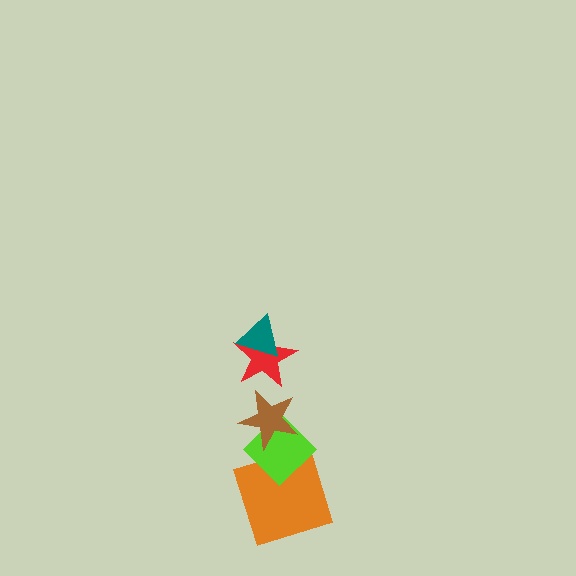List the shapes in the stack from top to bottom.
From top to bottom: the teal triangle, the red star, the brown star, the lime diamond, the orange square.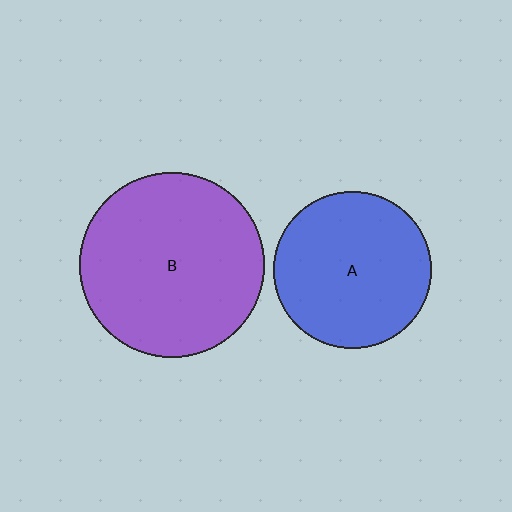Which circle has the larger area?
Circle B (purple).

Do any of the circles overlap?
No, none of the circles overlap.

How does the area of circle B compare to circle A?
Approximately 1.4 times.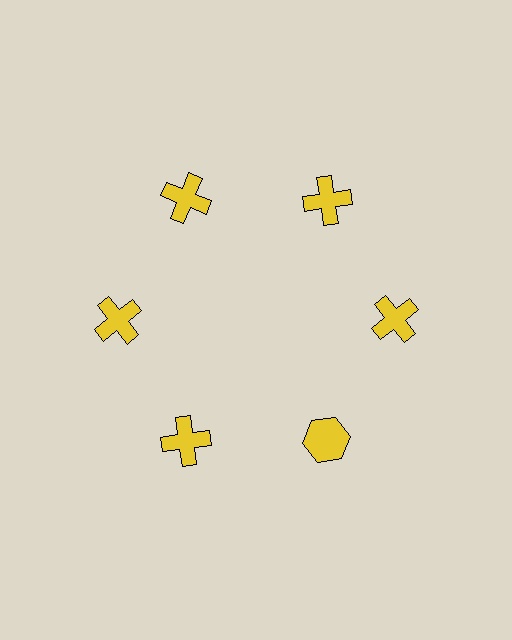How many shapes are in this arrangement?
There are 6 shapes arranged in a ring pattern.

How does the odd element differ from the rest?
It has a different shape: hexagon instead of cross.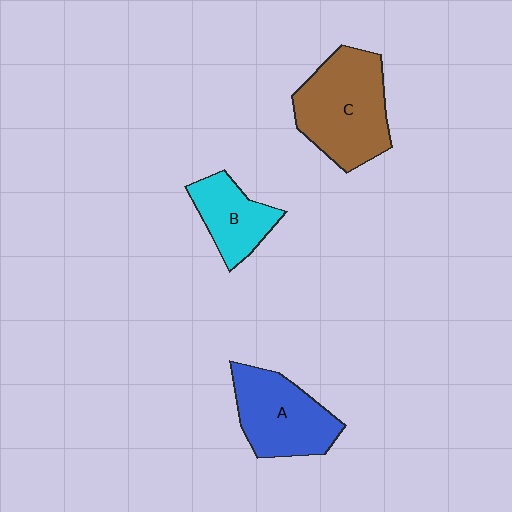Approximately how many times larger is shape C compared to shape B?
Approximately 1.8 times.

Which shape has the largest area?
Shape C (brown).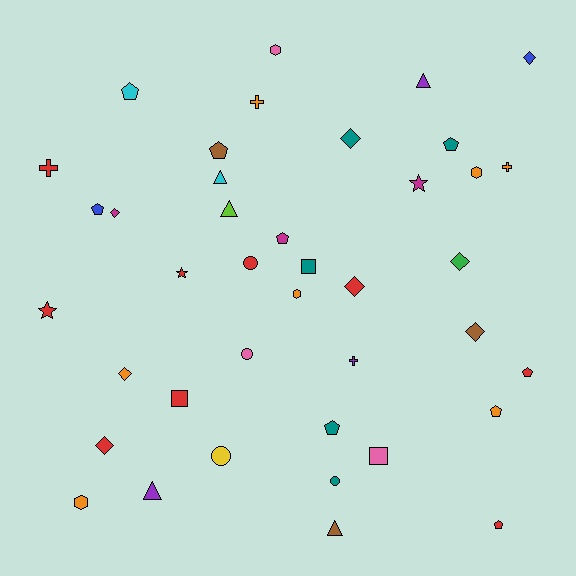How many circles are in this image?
There are 4 circles.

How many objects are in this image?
There are 40 objects.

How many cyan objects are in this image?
There are 2 cyan objects.